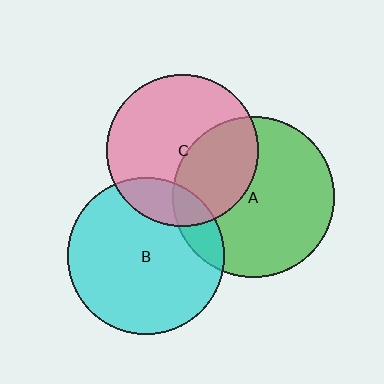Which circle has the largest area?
Circle A (green).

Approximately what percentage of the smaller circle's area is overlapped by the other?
Approximately 15%.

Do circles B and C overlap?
Yes.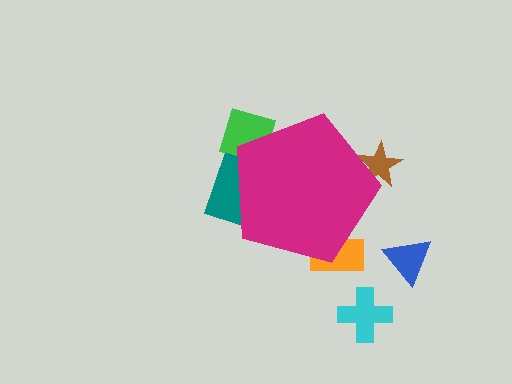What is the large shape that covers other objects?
A magenta pentagon.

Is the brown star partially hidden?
Yes, the brown star is partially hidden behind the magenta pentagon.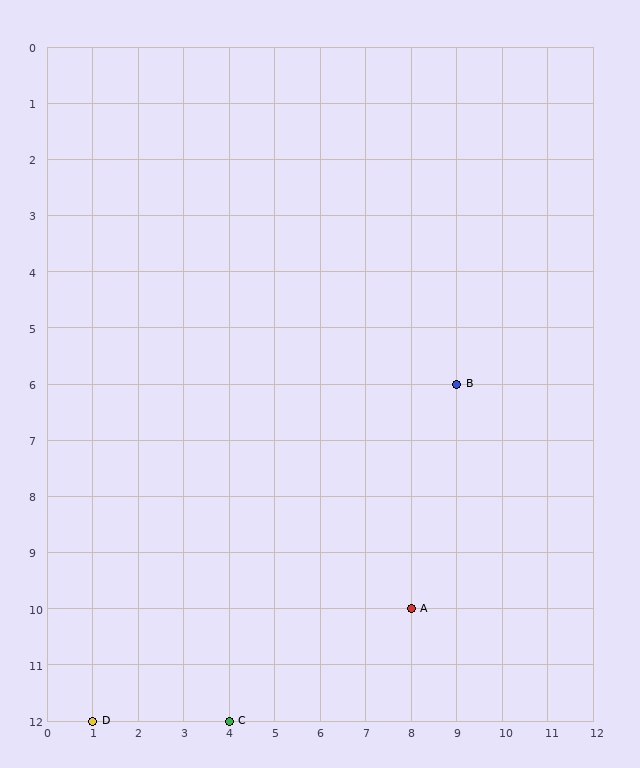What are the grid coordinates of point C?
Point C is at grid coordinates (4, 12).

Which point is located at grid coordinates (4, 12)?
Point C is at (4, 12).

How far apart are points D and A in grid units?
Points D and A are 7 columns and 2 rows apart (about 7.3 grid units diagonally).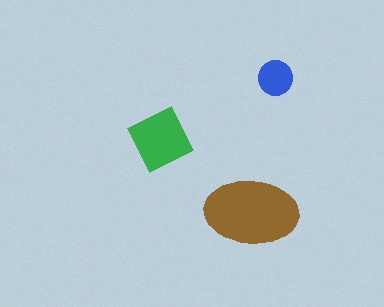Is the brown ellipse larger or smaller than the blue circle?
Larger.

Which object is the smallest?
The blue circle.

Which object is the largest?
The brown ellipse.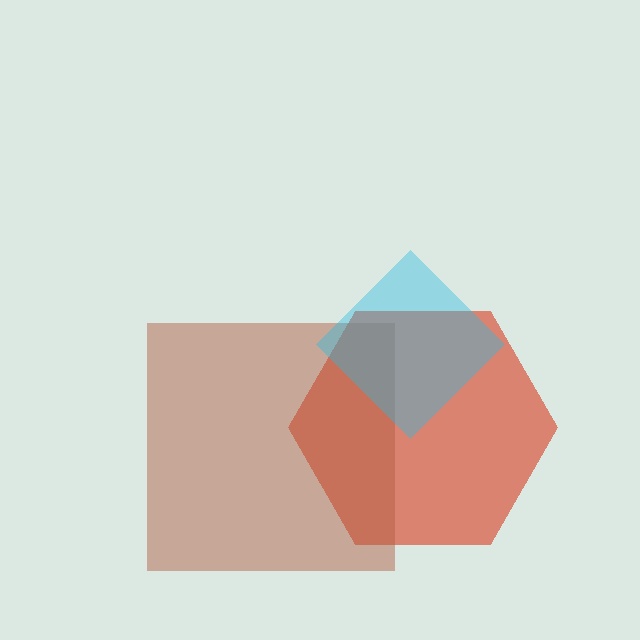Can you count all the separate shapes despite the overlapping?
Yes, there are 3 separate shapes.